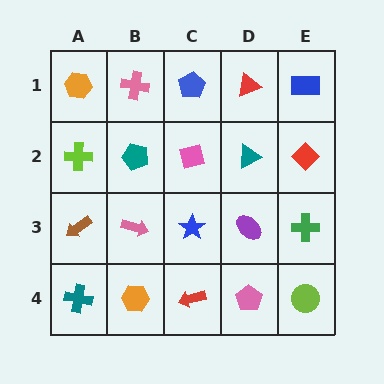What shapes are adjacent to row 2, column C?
A blue pentagon (row 1, column C), a blue star (row 3, column C), a teal pentagon (row 2, column B), a teal triangle (row 2, column D).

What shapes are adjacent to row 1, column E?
A red diamond (row 2, column E), a red triangle (row 1, column D).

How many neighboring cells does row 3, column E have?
3.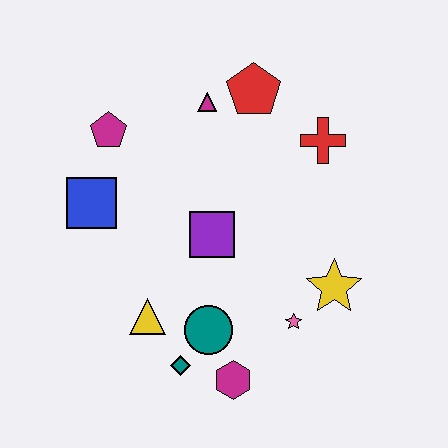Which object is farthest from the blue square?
The yellow star is farthest from the blue square.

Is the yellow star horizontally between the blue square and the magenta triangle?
No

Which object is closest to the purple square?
The teal circle is closest to the purple square.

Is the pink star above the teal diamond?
Yes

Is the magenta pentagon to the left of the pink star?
Yes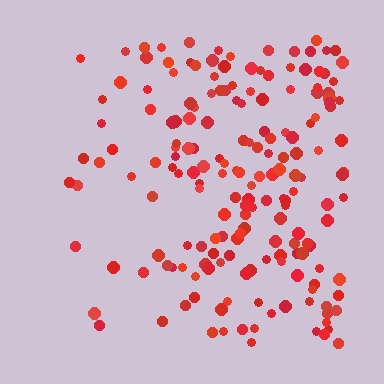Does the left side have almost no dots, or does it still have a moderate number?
Still a moderate number, just noticeably fewer than the right.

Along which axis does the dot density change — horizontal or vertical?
Horizontal.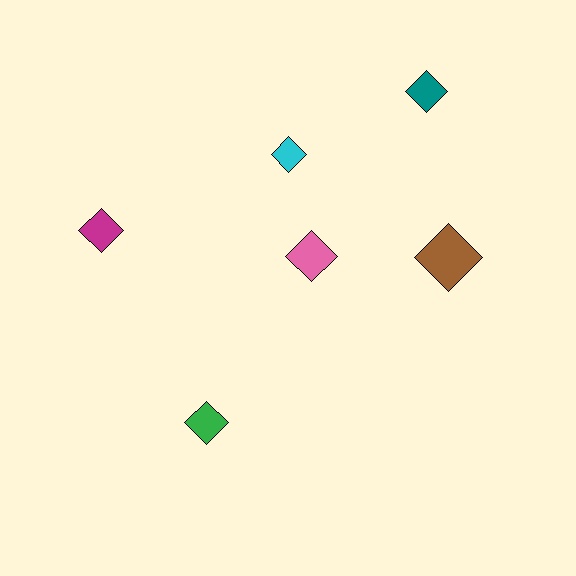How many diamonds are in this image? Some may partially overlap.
There are 6 diamonds.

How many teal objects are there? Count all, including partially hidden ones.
There is 1 teal object.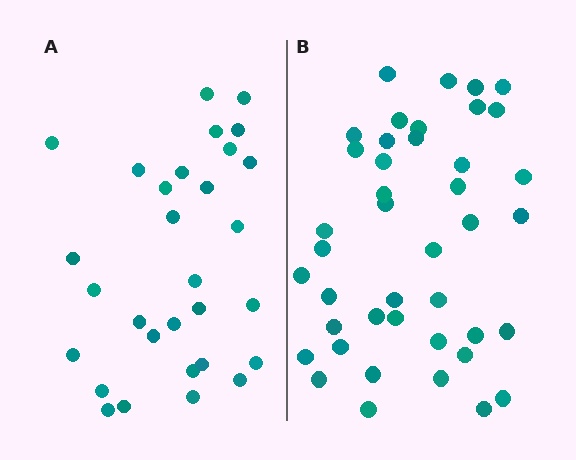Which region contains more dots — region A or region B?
Region B (the right region) has more dots.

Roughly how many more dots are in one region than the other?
Region B has roughly 12 or so more dots than region A.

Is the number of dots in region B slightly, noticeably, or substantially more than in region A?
Region B has noticeably more, but not dramatically so. The ratio is roughly 1.4 to 1.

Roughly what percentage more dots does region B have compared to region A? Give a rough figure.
About 40% more.